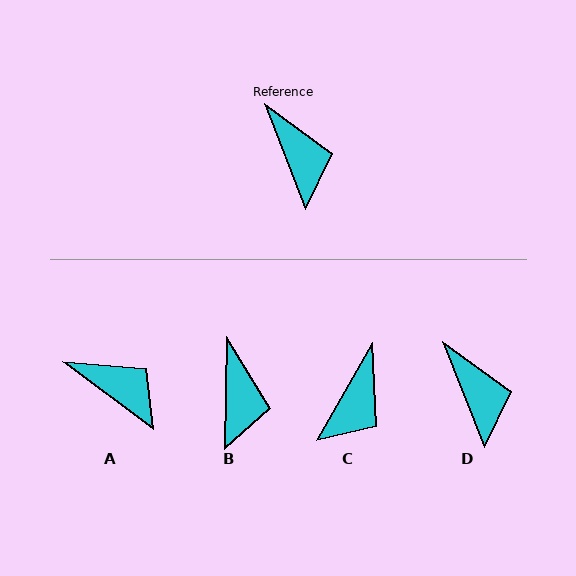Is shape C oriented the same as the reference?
No, it is off by about 51 degrees.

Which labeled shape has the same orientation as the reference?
D.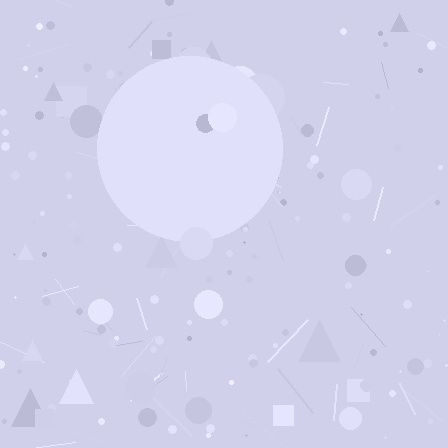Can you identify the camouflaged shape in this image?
The camouflaged shape is a circle.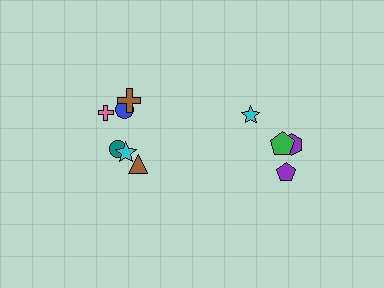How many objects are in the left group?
There are 6 objects.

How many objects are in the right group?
There are 4 objects.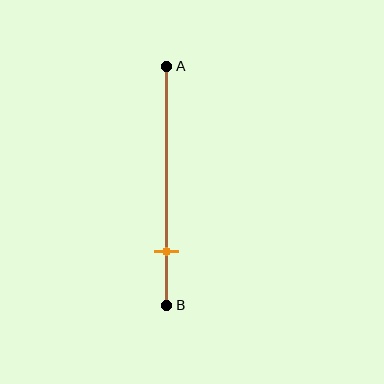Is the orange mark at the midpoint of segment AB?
No, the mark is at about 80% from A, not at the 50% midpoint.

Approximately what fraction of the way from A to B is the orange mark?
The orange mark is approximately 80% of the way from A to B.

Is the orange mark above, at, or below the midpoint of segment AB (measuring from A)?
The orange mark is below the midpoint of segment AB.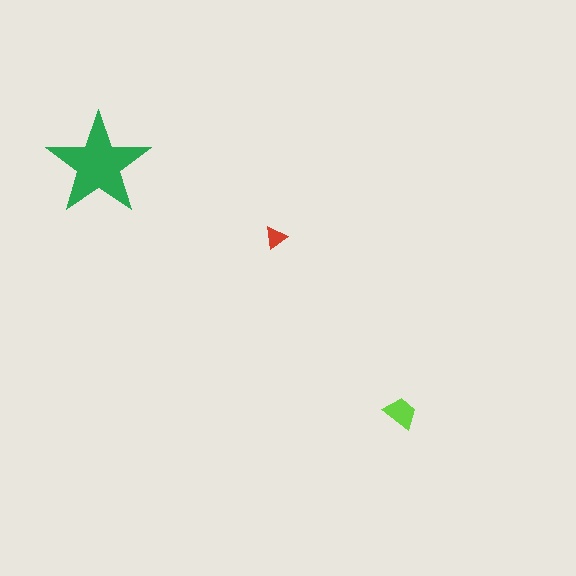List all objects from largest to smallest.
The green star, the lime trapezoid, the red triangle.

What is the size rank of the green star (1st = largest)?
1st.